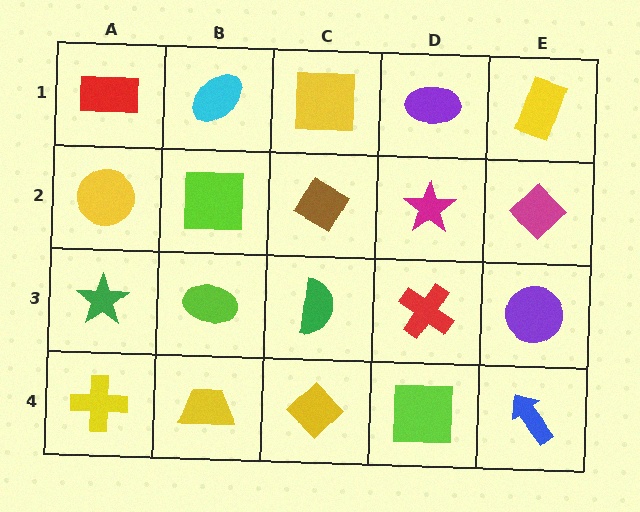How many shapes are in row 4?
5 shapes.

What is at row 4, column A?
A yellow cross.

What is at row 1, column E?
A yellow rectangle.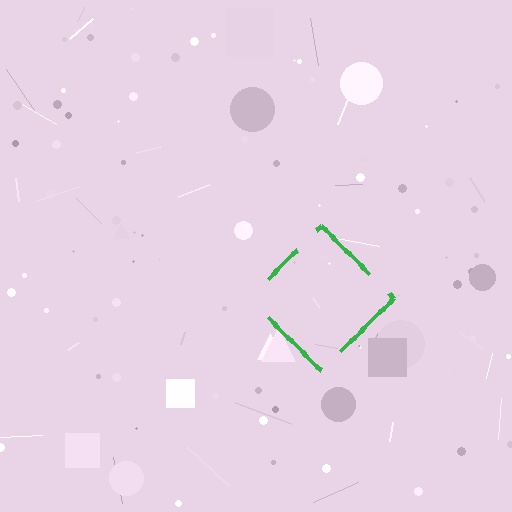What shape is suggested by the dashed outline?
The dashed outline suggests a diamond.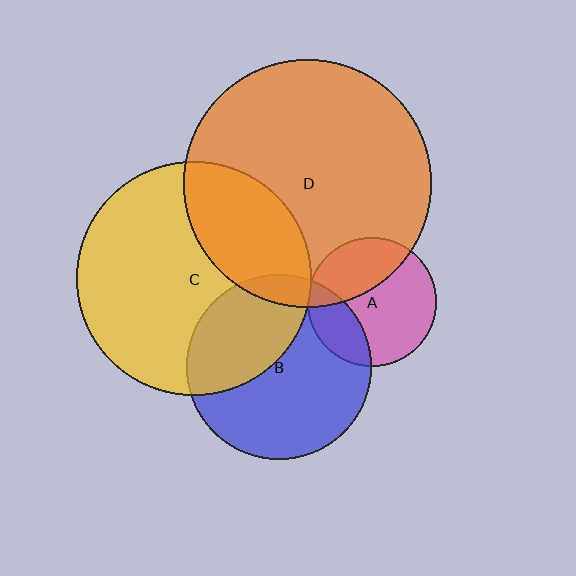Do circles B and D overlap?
Yes.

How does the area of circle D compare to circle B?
Approximately 1.8 times.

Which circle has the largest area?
Circle D (orange).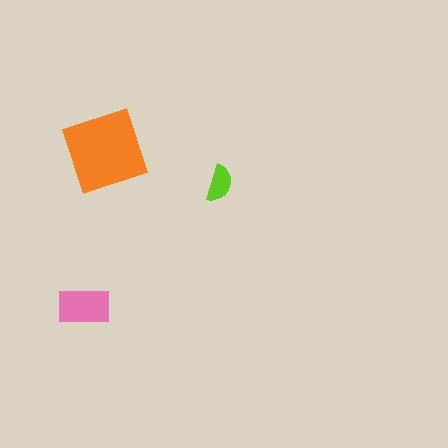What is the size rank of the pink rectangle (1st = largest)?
2nd.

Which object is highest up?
The orange square is topmost.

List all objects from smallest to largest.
The lime semicircle, the pink rectangle, the orange square.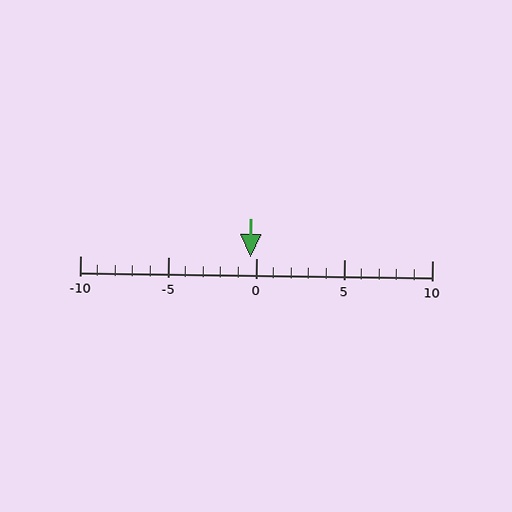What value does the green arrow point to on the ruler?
The green arrow points to approximately 0.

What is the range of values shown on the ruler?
The ruler shows values from -10 to 10.